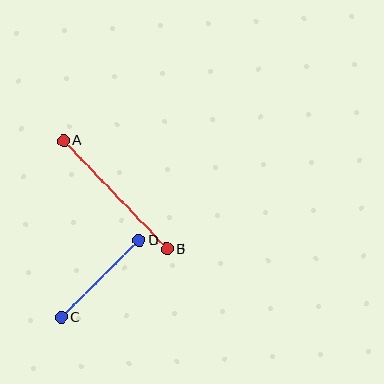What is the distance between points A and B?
The distance is approximately 150 pixels.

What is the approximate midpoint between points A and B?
The midpoint is at approximately (115, 195) pixels.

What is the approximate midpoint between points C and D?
The midpoint is at approximately (100, 279) pixels.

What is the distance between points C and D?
The distance is approximately 109 pixels.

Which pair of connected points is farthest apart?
Points A and B are farthest apart.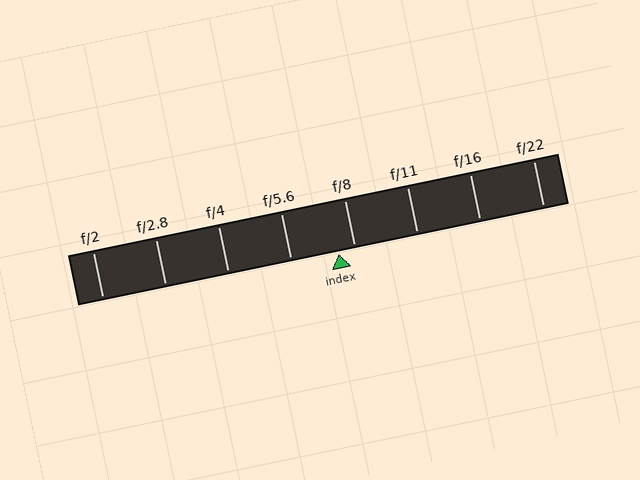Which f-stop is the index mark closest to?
The index mark is closest to f/8.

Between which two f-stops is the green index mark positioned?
The index mark is between f/5.6 and f/8.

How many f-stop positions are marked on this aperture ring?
There are 8 f-stop positions marked.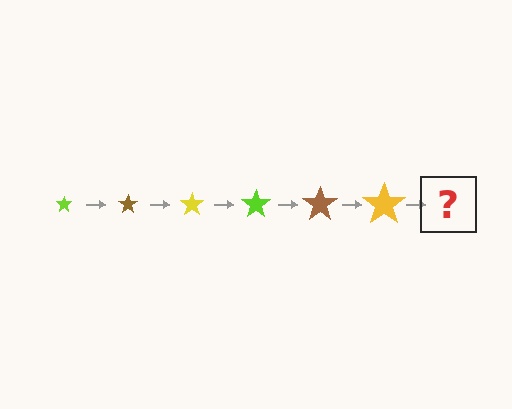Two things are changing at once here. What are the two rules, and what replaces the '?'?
The two rules are that the star grows larger each step and the color cycles through lime, brown, and yellow. The '?' should be a lime star, larger than the previous one.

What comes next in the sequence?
The next element should be a lime star, larger than the previous one.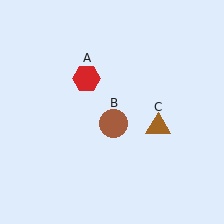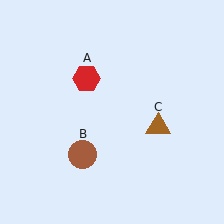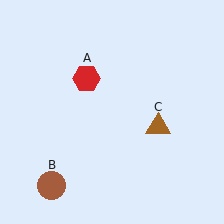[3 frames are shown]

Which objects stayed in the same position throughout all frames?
Red hexagon (object A) and brown triangle (object C) remained stationary.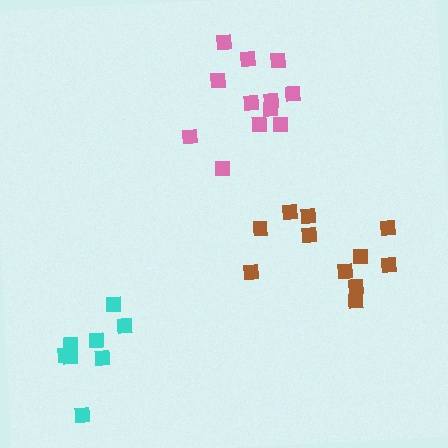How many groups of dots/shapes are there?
There are 3 groups.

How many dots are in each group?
Group 1: 8 dots, Group 2: 12 dots, Group 3: 11 dots (31 total).